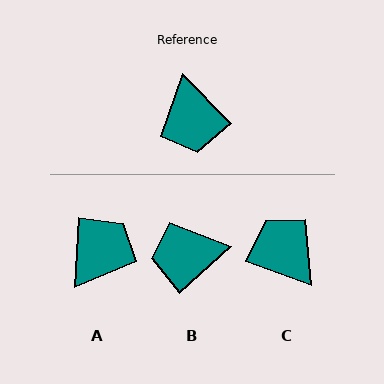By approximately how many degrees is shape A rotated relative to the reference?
Approximately 133 degrees counter-clockwise.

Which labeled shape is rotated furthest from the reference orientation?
C, about 155 degrees away.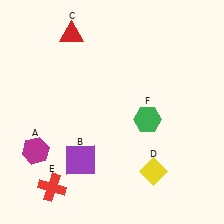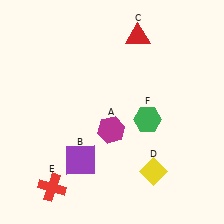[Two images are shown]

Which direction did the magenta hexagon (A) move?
The magenta hexagon (A) moved right.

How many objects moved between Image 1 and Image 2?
2 objects moved between the two images.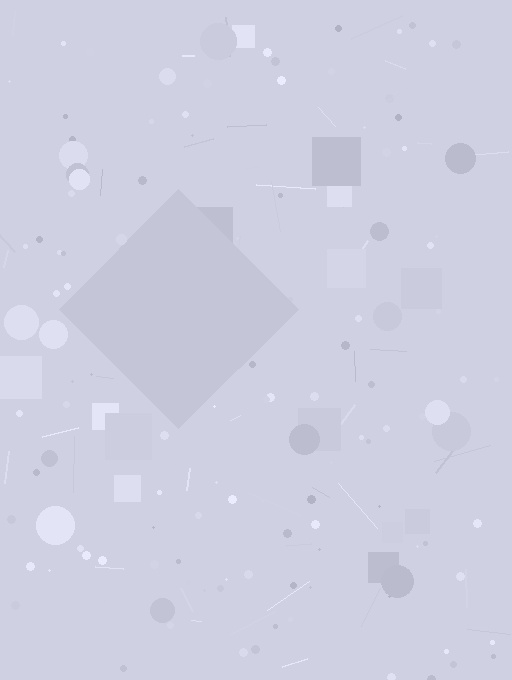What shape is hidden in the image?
A diamond is hidden in the image.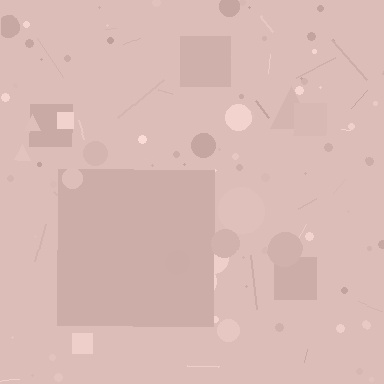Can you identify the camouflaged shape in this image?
The camouflaged shape is a square.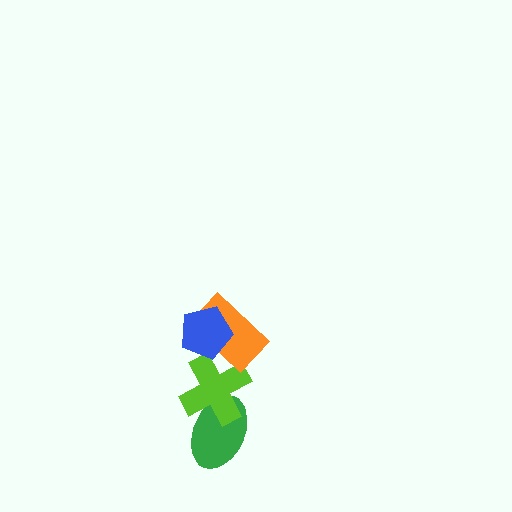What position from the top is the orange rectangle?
The orange rectangle is 2nd from the top.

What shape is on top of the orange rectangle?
The blue pentagon is on top of the orange rectangle.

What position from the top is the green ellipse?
The green ellipse is 4th from the top.